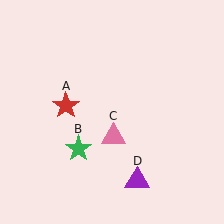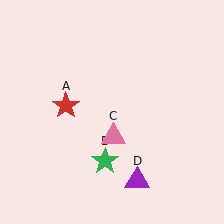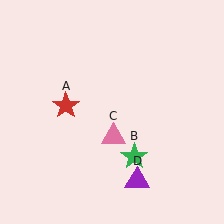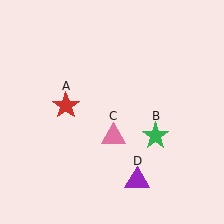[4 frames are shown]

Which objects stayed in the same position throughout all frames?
Red star (object A) and pink triangle (object C) and purple triangle (object D) remained stationary.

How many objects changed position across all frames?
1 object changed position: green star (object B).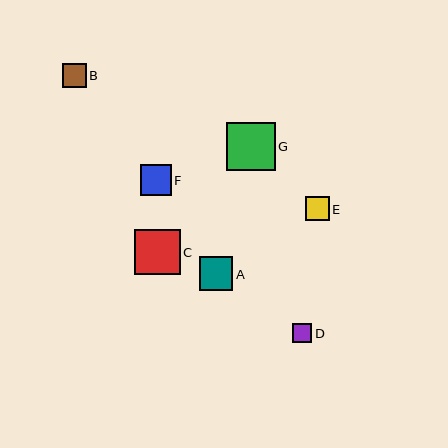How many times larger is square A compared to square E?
Square A is approximately 1.4 times the size of square E.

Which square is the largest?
Square G is the largest with a size of approximately 49 pixels.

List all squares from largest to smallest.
From largest to smallest: G, C, A, F, B, E, D.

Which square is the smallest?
Square D is the smallest with a size of approximately 19 pixels.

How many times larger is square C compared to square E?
Square C is approximately 1.9 times the size of square E.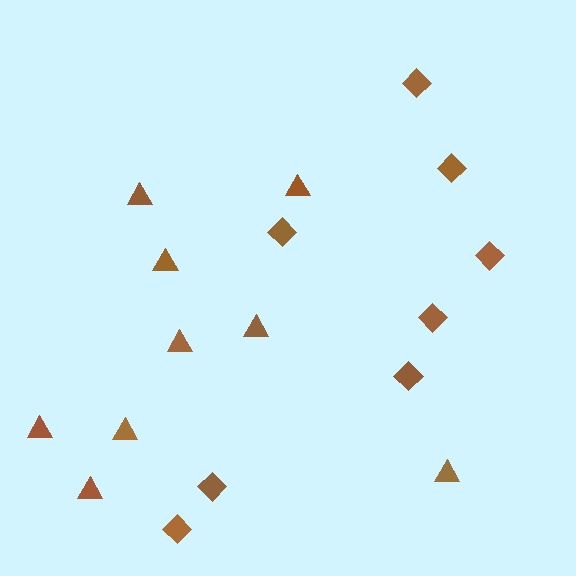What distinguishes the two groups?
There are 2 groups: one group of triangles (9) and one group of diamonds (8).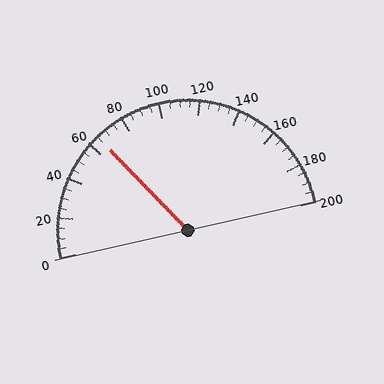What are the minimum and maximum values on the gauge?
The gauge ranges from 0 to 200.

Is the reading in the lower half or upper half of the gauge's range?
The reading is in the lower half of the range (0 to 200).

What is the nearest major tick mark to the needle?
The nearest major tick mark is 60.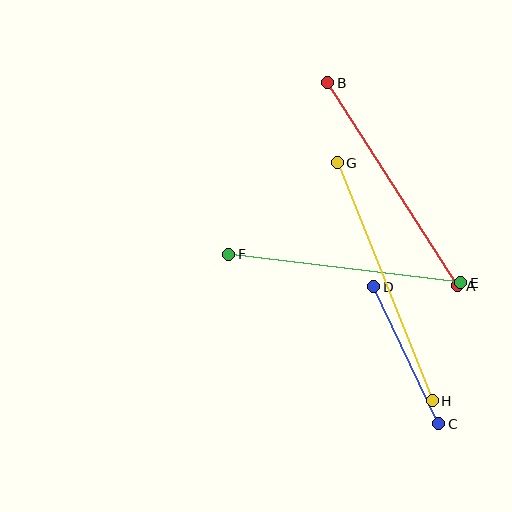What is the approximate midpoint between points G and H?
The midpoint is at approximately (385, 282) pixels.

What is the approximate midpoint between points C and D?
The midpoint is at approximately (406, 355) pixels.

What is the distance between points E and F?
The distance is approximately 234 pixels.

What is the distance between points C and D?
The distance is approximately 152 pixels.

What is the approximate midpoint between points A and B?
The midpoint is at approximately (393, 184) pixels.